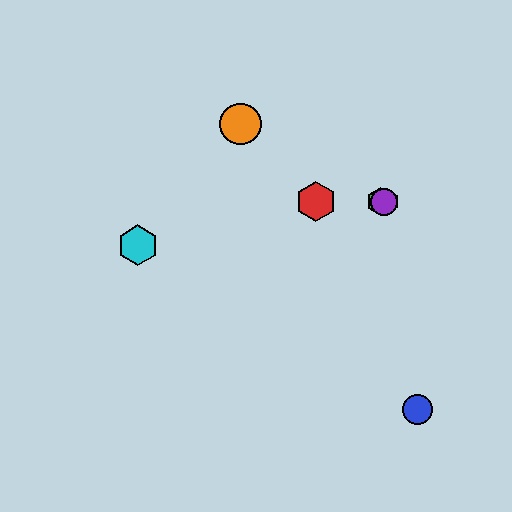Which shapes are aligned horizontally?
The red hexagon, the green hexagon, the yellow hexagon, the purple circle are aligned horizontally.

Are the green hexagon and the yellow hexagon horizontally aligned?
Yes, both are at y≈202.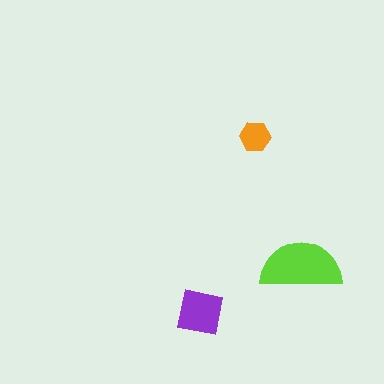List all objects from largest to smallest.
The lime semicircle, the purple square, the orange hexagon.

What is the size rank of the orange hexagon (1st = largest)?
3rd.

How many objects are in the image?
There are 3 objects in the image.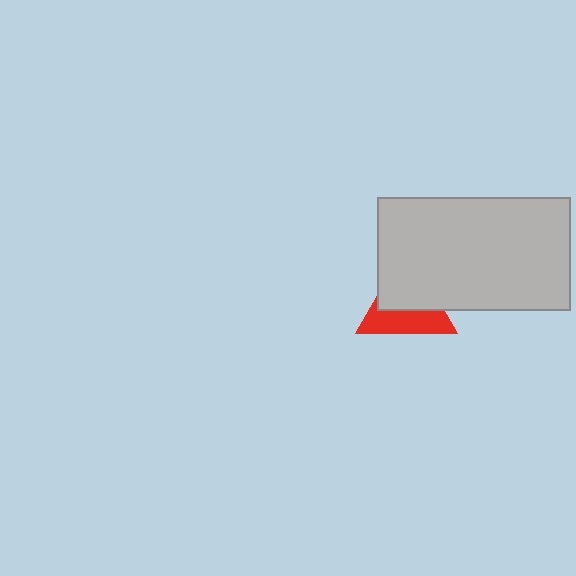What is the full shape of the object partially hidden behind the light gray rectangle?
The partially hidden object is a red triangle.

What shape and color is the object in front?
The object in front is a light gray rectangle.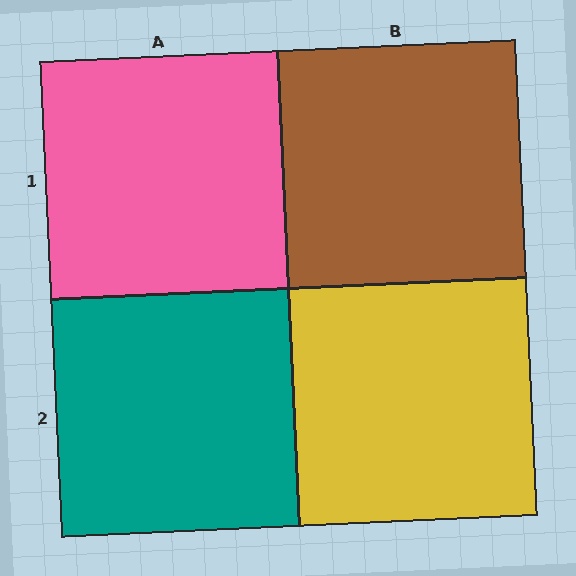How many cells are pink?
1 cell is pink.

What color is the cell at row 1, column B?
Brown.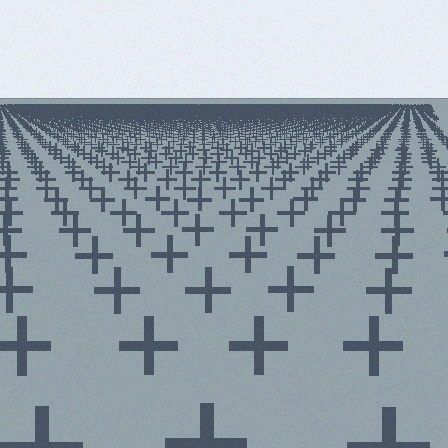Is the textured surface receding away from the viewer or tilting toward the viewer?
The surface is receding away from the viewer. Texture elements get smaller and denser toward the top.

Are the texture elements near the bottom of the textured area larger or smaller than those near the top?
Larger. Near the bottom, elements are closer to the viewer and appear at a bigger on-screen size.